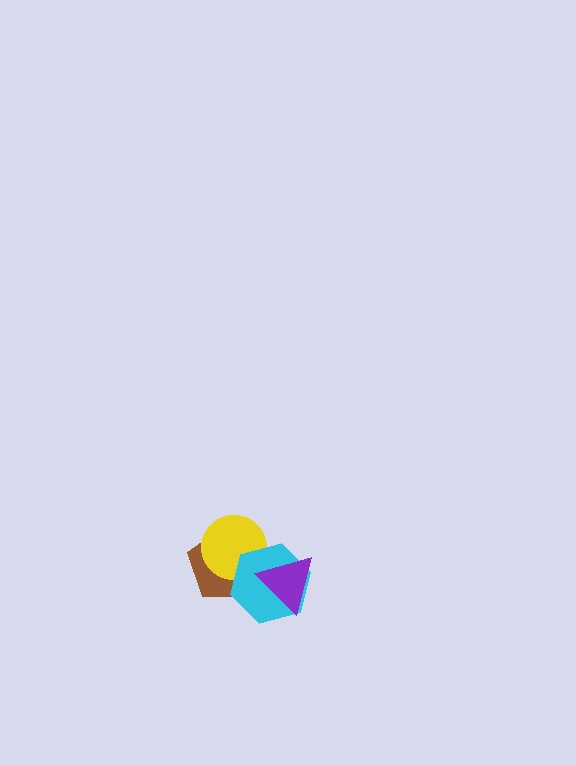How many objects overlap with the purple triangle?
2 objects overlap with the purple triangle.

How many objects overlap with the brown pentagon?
3 objects overlap with the brown pentagon.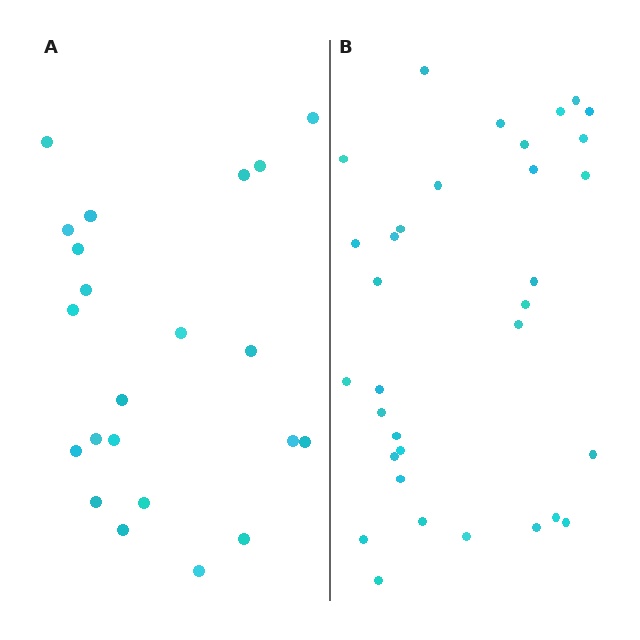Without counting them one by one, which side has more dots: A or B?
Region B (the right region) has more dots.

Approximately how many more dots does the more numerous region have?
Region B has roughly 12 or so more dots than region A.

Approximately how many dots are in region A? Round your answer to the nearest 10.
About 20 dots. (The exact count is 22, which rounds to 20.)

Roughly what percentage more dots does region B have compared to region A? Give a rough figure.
About 50% more.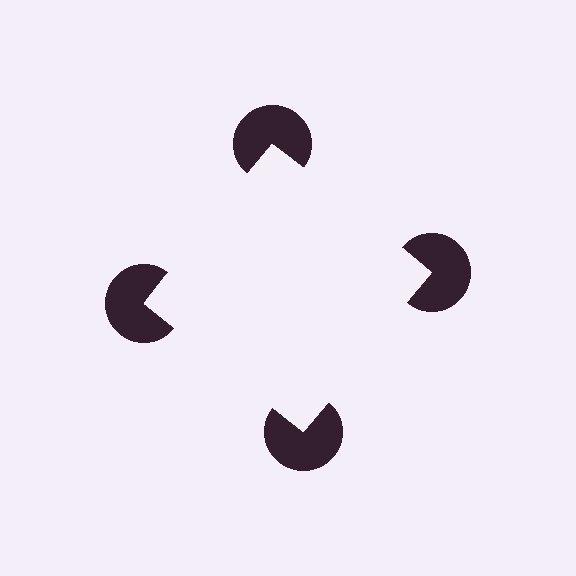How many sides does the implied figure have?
4 sides.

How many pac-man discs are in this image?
There are 4 — one at each vertex of the illusory square.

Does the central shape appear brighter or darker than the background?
It typically appears slightly brighter than the background, even though no actual brightness change is drawn.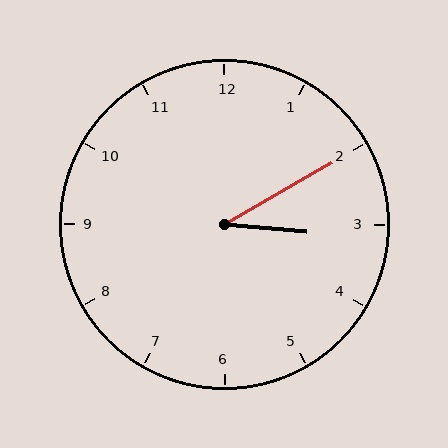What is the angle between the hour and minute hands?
Approximately 35 degrees.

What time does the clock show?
3:10.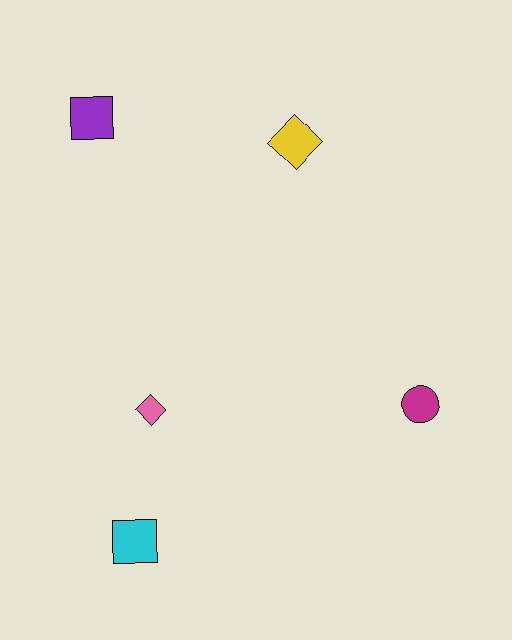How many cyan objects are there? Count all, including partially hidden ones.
There is 1 cyan object.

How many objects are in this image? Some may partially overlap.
There are 5 objects.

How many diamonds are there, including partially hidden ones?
There are 2 diamonds.